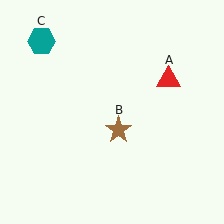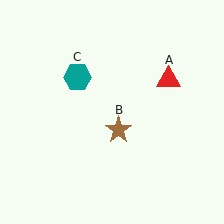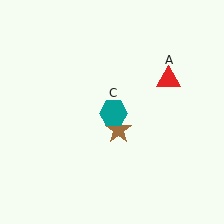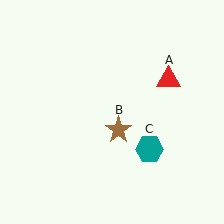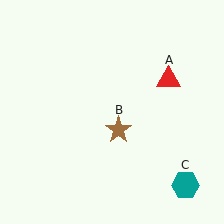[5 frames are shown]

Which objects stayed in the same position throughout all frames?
Red triangle (object A) and brown star (object B) remained stationary.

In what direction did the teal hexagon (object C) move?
The teal hexagon (object C) moved down and to the right.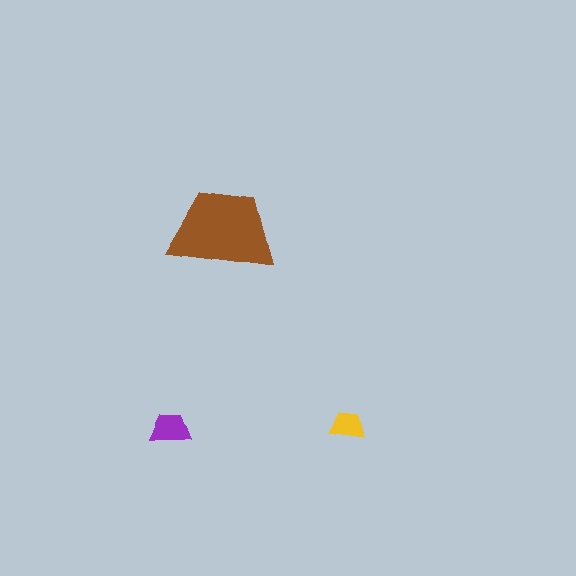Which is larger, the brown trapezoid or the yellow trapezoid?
The brown one.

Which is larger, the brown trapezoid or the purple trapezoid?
The brown one.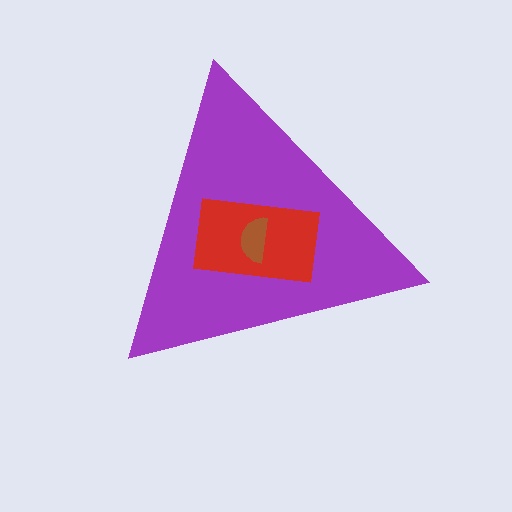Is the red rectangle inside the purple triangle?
Yes.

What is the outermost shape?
The purple triangle.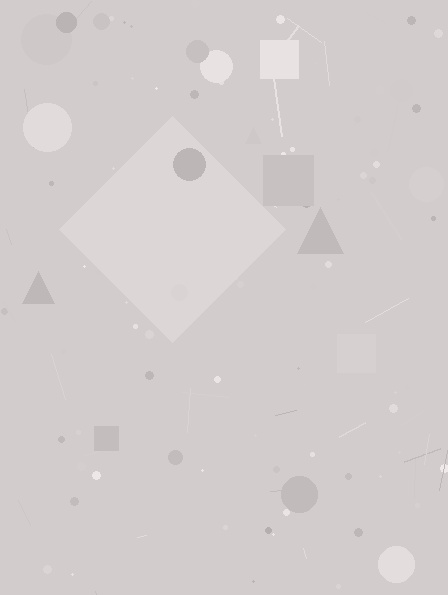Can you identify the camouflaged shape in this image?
The camouflaged shape is a diamond.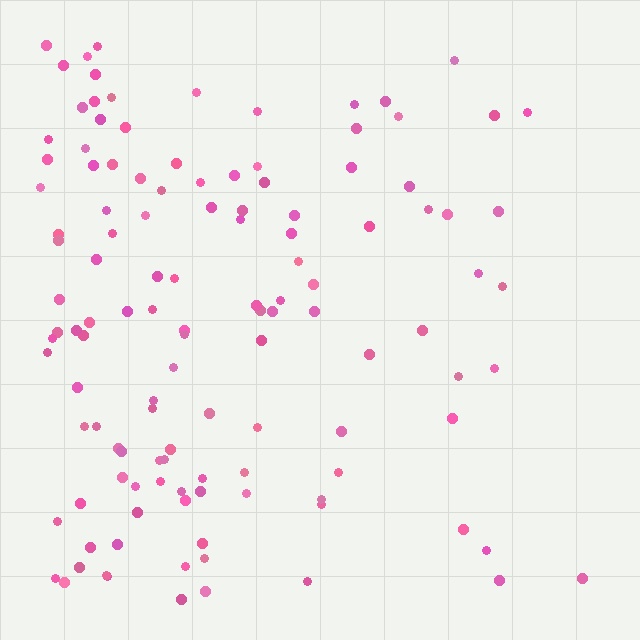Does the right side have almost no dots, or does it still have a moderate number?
Still a moderate number, just noticeably fewer than the left.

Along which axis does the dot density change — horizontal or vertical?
Horizontal.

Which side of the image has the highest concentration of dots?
The left.